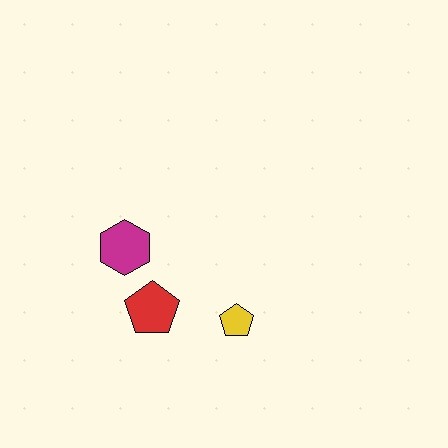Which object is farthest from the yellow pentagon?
The magenta hexagon is farthest from the yellow pentagon.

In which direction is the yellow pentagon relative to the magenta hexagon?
The yellow pentagon is to the right of the magenta hexagon.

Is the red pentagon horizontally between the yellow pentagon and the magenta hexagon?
Yes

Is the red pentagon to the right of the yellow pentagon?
No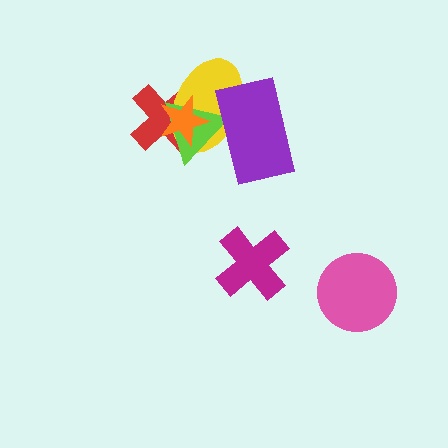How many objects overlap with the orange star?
3 objects overlap with the orange star.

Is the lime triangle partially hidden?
Yes, it is partially covered by another shape.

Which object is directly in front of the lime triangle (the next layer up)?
The purple rectangle is directly in front of the lime triangle.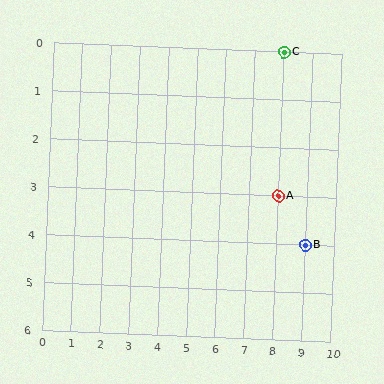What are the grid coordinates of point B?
Point B is at grid coordinates (9, 4).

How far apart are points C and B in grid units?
Points C and B are 1 column and 4 rows apart (about 4.1 grid units diagonally).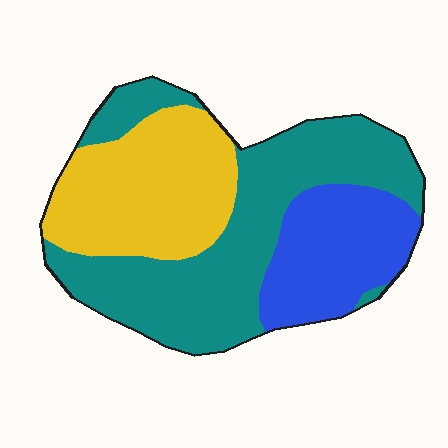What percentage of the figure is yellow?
Yellow takes up about one third (1/3) of the figure.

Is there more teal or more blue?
Teal.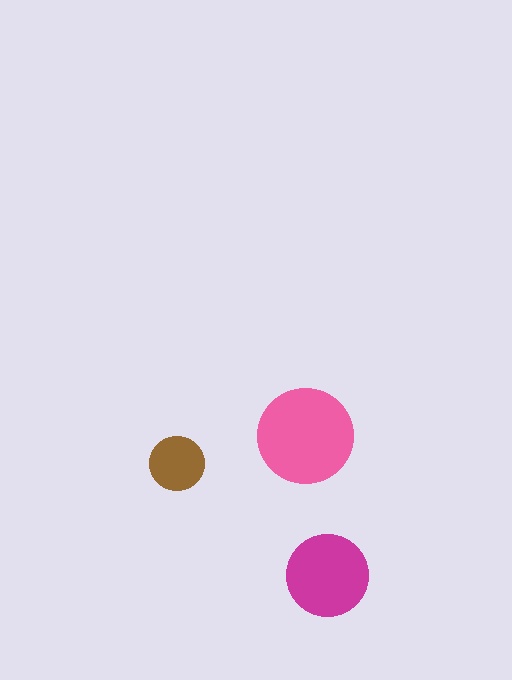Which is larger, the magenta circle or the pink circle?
The pink one.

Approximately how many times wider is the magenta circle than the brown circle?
About 1.5 times wider.